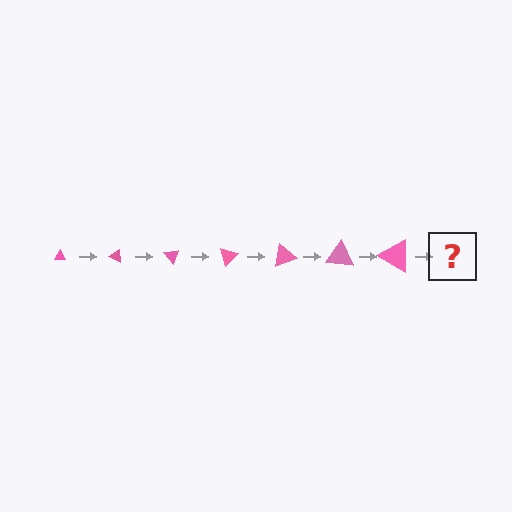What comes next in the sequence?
The next element should be a triangle, larger than the previous one and rotated 175 degrees from the start.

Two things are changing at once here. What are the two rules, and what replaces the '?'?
The two rules are that the triangle grows larger each step and it rotates 25 degrees each step. The '?' should be a triangle, larger than the previous one and rotated 175 degrees from the start.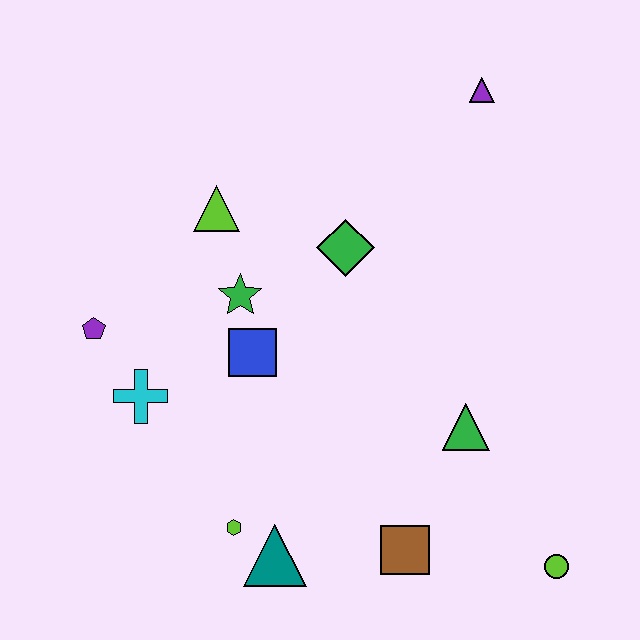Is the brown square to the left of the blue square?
No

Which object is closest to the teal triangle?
The lime hexagon is closest to the teal triangle.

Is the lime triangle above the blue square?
Yes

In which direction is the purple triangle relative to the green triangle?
The purple triangle is above the green triangle.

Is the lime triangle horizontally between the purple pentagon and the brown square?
Yes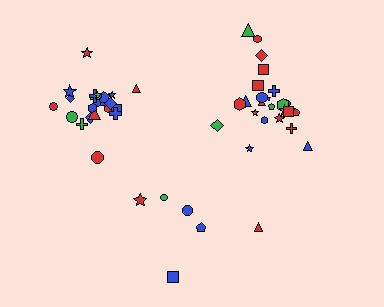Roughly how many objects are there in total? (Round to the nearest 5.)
Roughly 55 objects in total.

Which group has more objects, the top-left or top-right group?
The top-right group.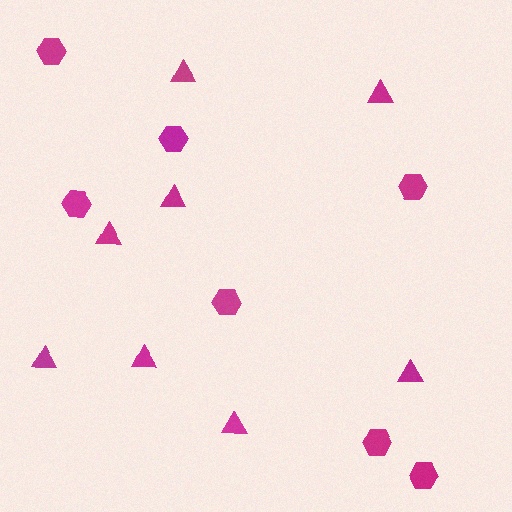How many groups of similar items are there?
There are 2 groups: one group of hexagons (7) and one group of triangles (8).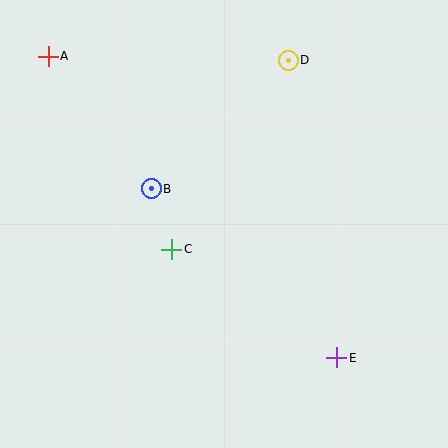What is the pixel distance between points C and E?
The distance between C and E is 197 pixels.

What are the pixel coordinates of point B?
Point B is at (151, 189).